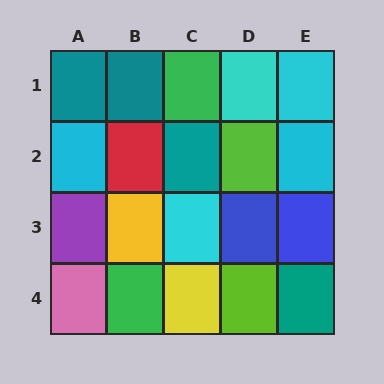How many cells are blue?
2 cells are blue.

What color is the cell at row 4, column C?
Yellow.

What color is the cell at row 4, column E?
Teal.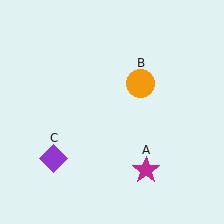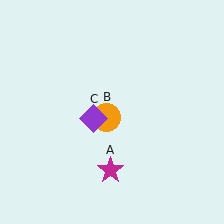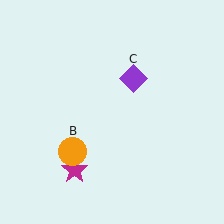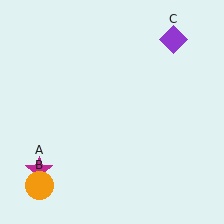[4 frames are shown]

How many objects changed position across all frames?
3 objects changed position: magenta star (object A), orange circle (object B), purple diamond (object C).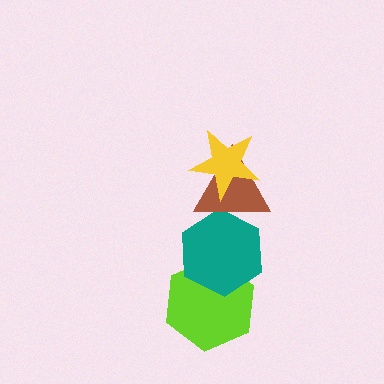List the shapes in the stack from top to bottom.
From top to bottom: the yellow star, the brown triangle, the teal hexagon, the lime hexagon.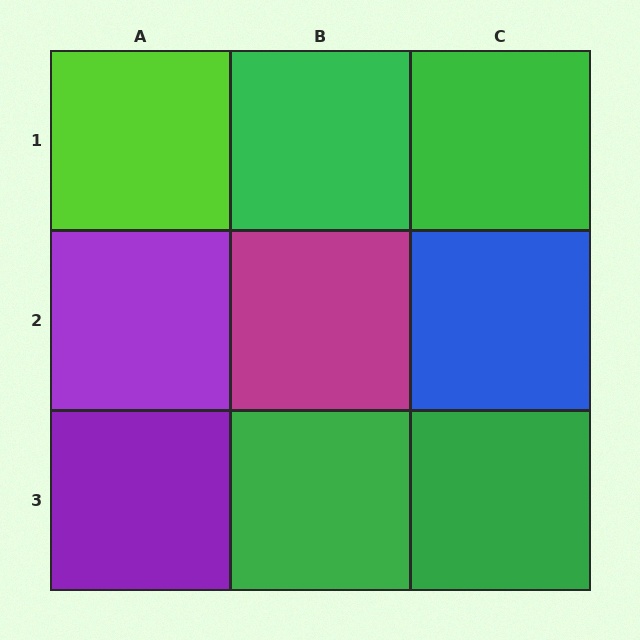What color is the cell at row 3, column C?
Green.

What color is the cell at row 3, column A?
Purple.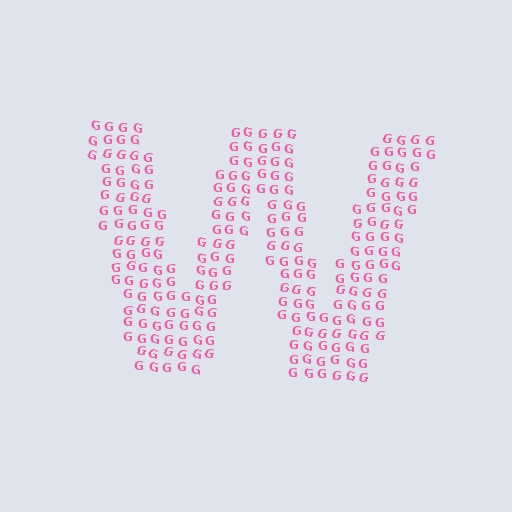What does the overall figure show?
The overall figure shows the letter W.